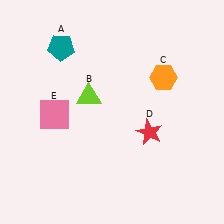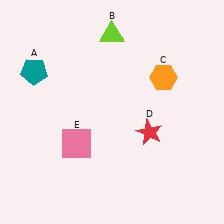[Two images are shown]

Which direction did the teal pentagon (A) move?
The teal pentagon (A) moved left.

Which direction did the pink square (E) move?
The pink square (E) moved down.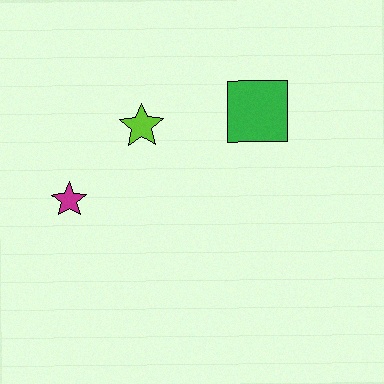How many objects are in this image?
There are 3 objects.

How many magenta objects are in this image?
There is 1 magenta object.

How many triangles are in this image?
There are no triangles.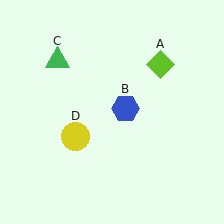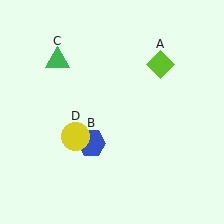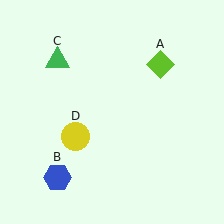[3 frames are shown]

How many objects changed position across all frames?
1 object changed position: blue hexagon (object B).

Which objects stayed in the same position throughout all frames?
Lime diamond (object A) and green triangle (object C) and yellow circle (object D) remained stationary.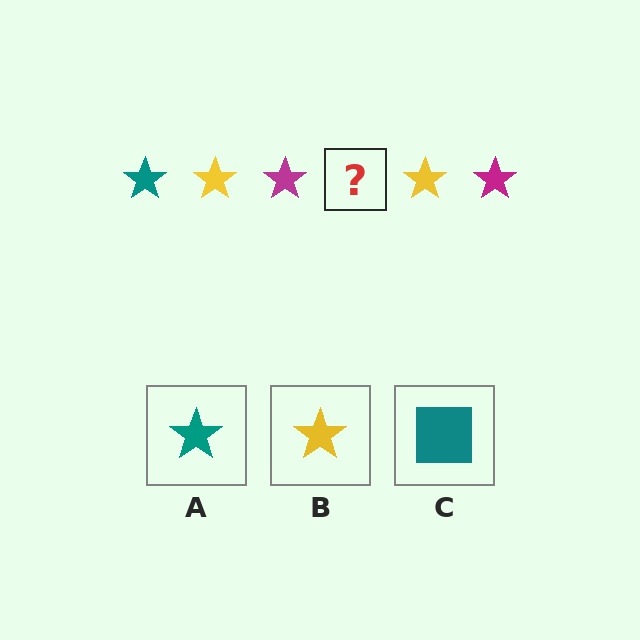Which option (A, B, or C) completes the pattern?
A.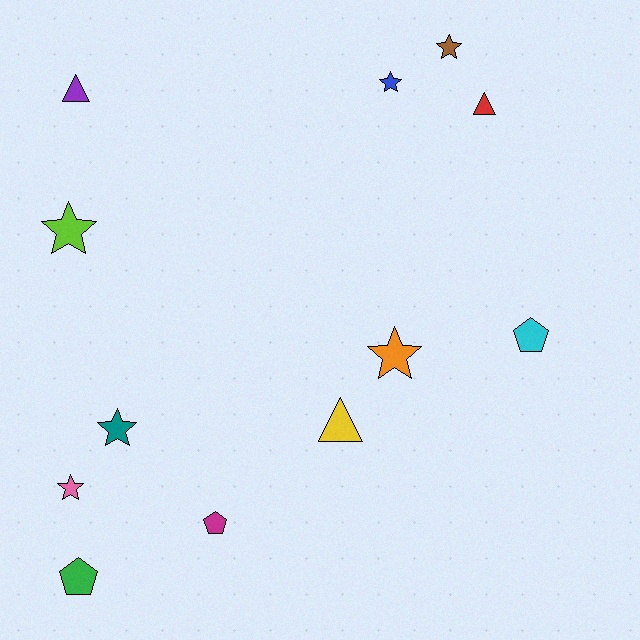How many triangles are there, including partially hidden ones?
There are 3 triangles.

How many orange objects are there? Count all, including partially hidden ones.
There is 1 orange object.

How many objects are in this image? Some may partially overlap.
There are 12 objects.